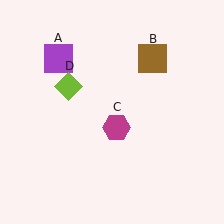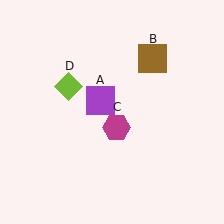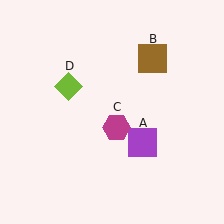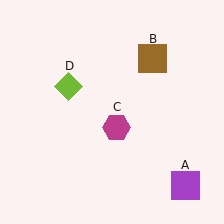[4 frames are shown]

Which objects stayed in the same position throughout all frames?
Brown square (object B) and magenta hexagon (object C) and lime diamond (object D) remained stationary.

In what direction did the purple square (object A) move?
The purple square (object A) moved down and to the right.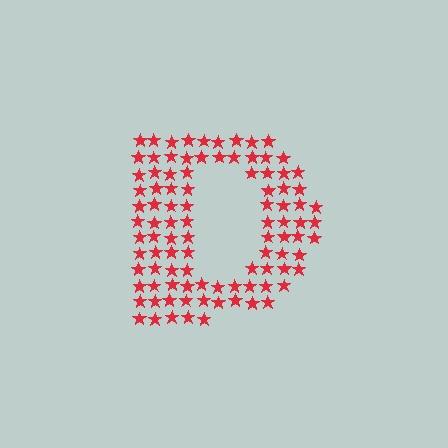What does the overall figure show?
The overall figure shows the letter D.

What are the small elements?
The small elements are stars.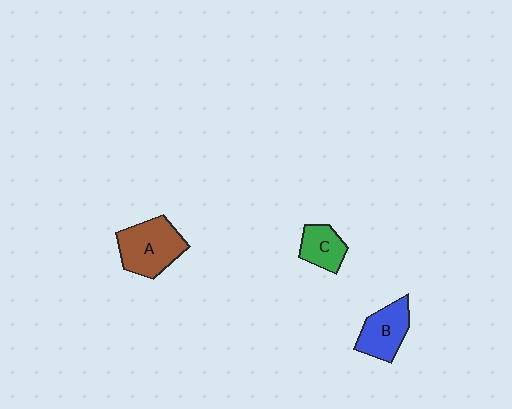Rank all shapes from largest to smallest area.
From largest to smallest: A (brown), B (blue), C (green).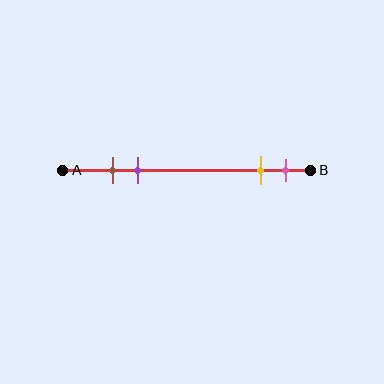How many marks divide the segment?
There are 4 marks dividing the segment.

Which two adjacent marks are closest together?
The brown and purple marks are the closest adjacent pair.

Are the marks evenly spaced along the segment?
No, the marks are not evenly spaced.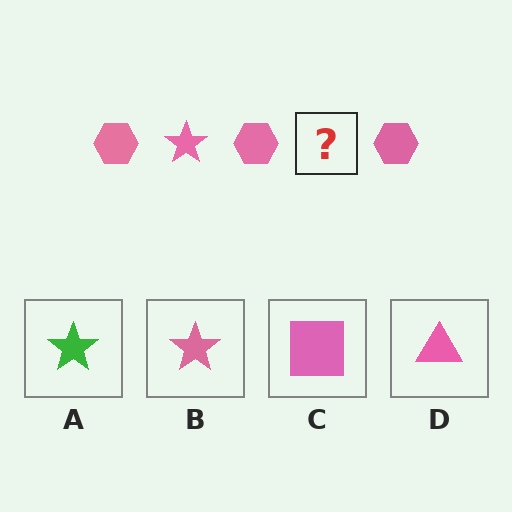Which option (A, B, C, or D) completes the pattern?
B.